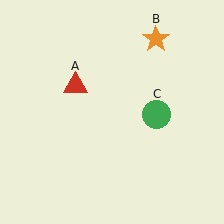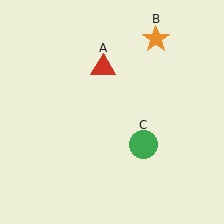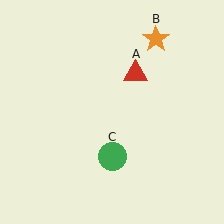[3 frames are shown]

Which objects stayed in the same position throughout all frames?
Orange star (object B) remained stationary.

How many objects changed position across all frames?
2 objects changed position: red triangle (object A), green circle (object C).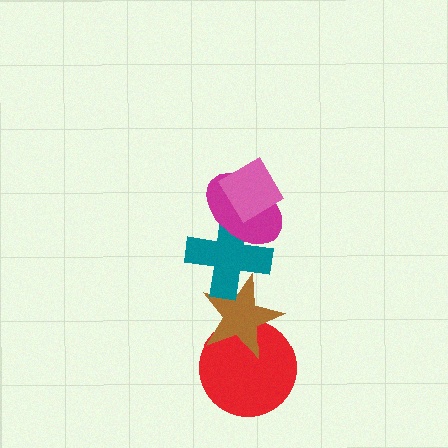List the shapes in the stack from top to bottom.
From top to bottom: the pink diamond, the magenta ellipse, the teal cross, the brown star, the red circle.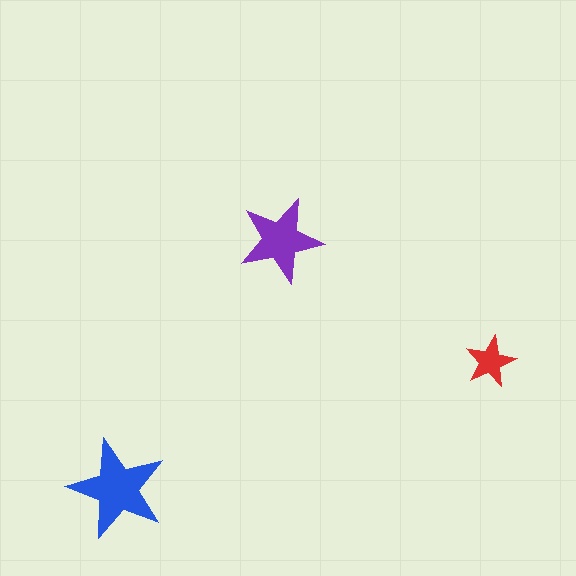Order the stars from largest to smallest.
the blue one, the purple one, the red one.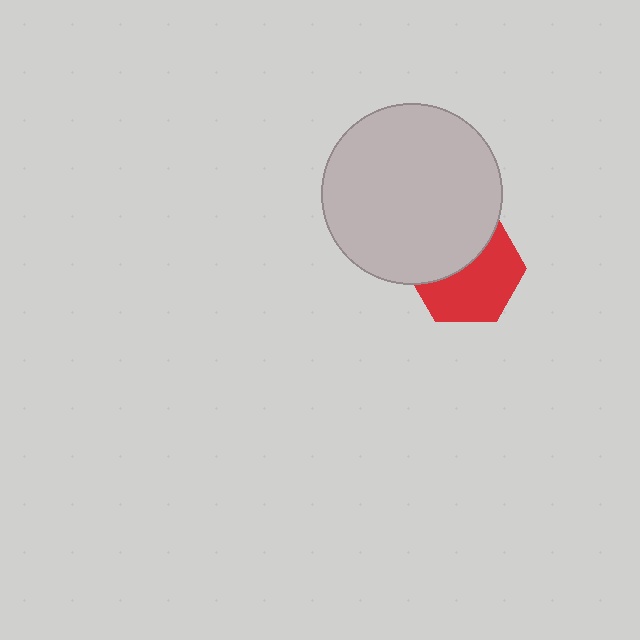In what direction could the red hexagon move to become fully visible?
The red hexagon could move down. That would shift it out from behind the light gray circle entirely.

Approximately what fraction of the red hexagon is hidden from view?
Roughly 43% of the red hexagon is hidden behind the light gray circle.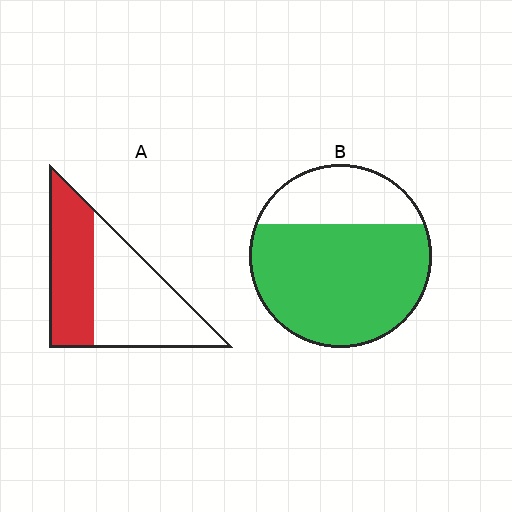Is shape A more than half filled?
No.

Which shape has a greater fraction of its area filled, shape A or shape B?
Shape B.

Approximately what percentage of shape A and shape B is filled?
A is approximately 45% and B is approximately 70%.